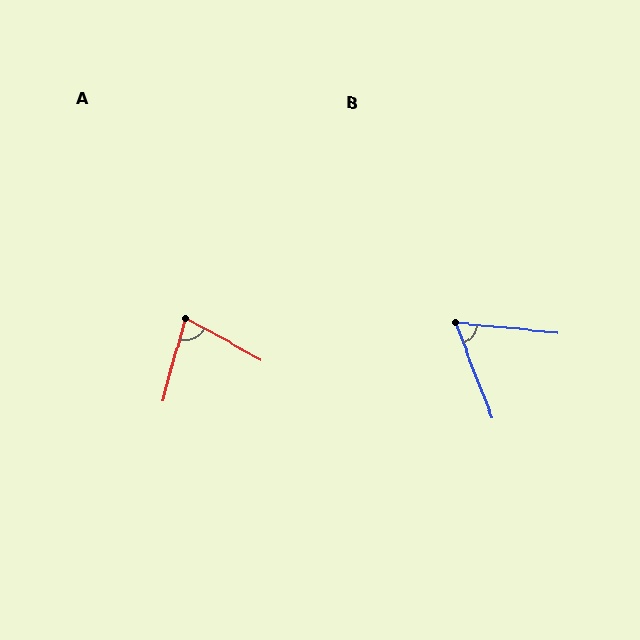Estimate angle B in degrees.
Approximately 63 degrees.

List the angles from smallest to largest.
B (63°), A (76°).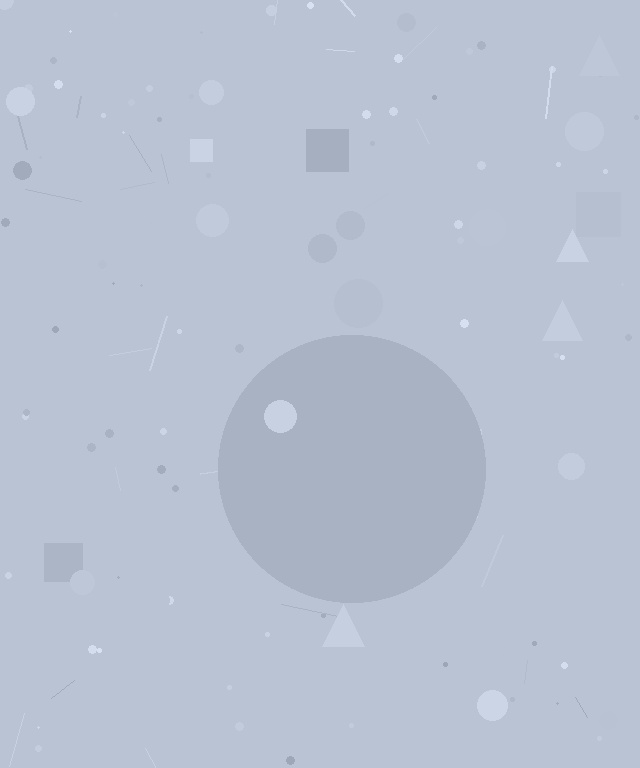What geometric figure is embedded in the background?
A circle is embedded in the background.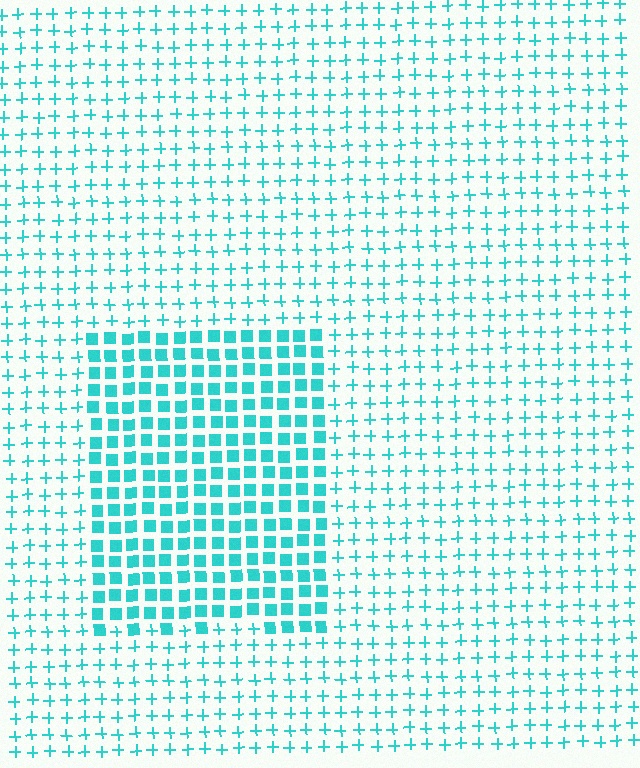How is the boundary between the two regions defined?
The boundary is defined by a change in element shape: squares inside vs. plus signs outside. All elements share the same color and spacing.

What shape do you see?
I see a rectangle.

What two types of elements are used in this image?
The image uses squares inside the rectangle region and plus signs outside it.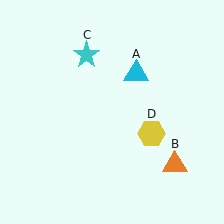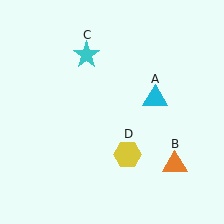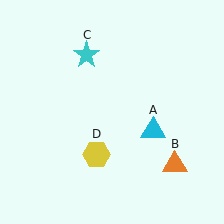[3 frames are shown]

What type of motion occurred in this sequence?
The cyan triangle (object A), yellow hexagon (object D) rotated clockwise around the center of the scene.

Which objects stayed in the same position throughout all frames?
Orange triangle (object B) and cyan star (object C) remained stationary.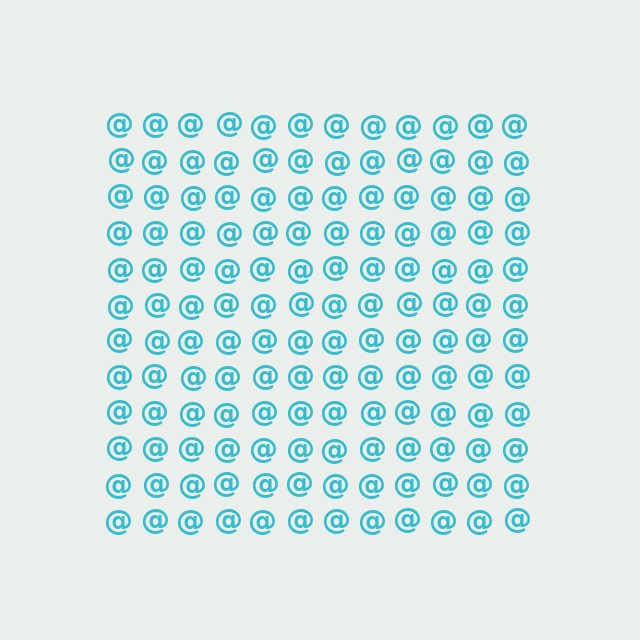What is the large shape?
The large shape is a square.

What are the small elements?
The small elements are at signs.